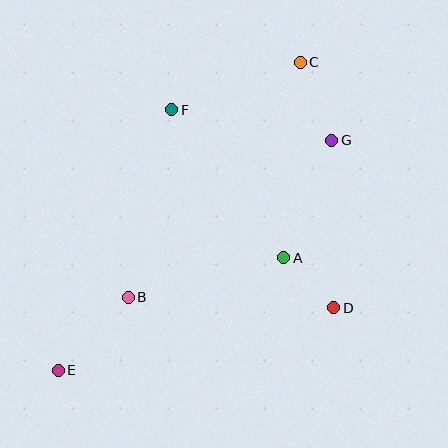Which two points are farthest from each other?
Points C and E are farthest from each other.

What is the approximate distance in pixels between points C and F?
The distance between C and F is approximately 137 pixels.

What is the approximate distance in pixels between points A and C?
The distance between A and C is approximately 196 pixels.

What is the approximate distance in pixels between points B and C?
The distance between B and C is approximately 291 pixels.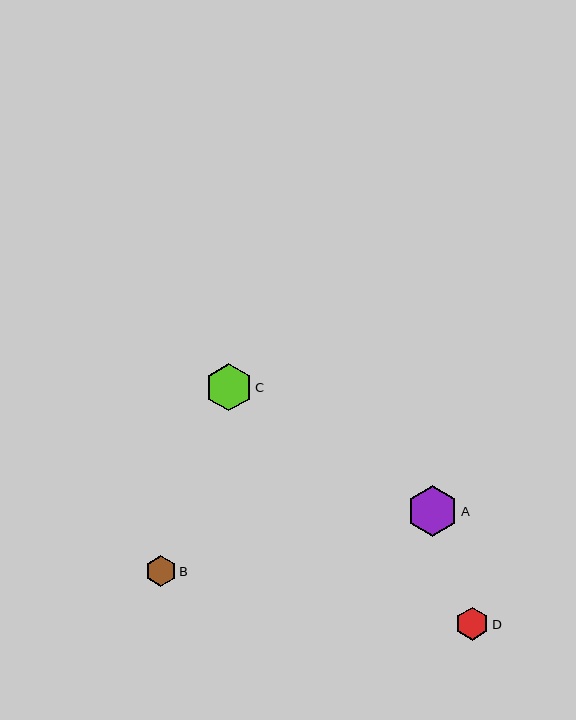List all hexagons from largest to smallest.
From largest to smallest: A, C, D, B.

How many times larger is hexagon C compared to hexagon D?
Hexagon C is approximately 1.4 times the size of hexagon D.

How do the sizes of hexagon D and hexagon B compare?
Hexagon D and hexagon B are approximately the same size.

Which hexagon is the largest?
Hexagon A is the largest with a size of approximately 51 pixels.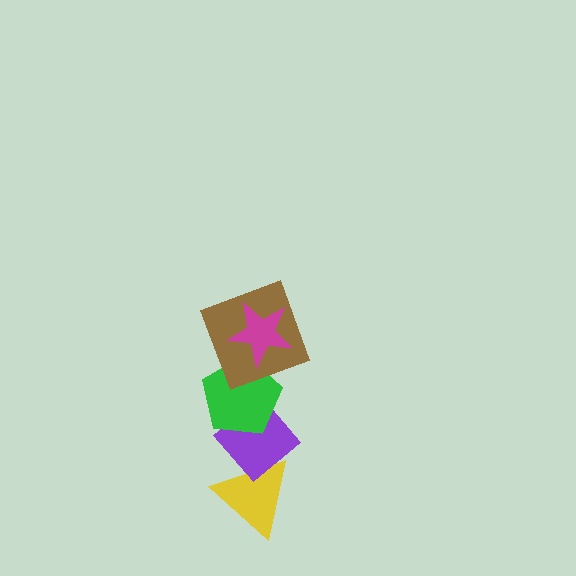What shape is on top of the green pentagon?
The brown square is on top of the green pentagon.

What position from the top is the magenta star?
The magenta star is 1st from the top.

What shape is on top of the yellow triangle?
The purple diamond is on top of the yellow triangle.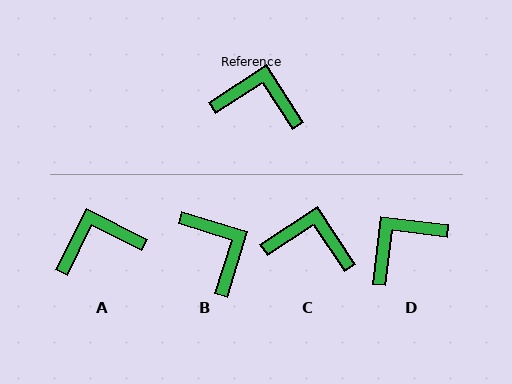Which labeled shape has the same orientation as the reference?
C.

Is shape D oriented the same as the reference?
No, it is off by about 50 degrees.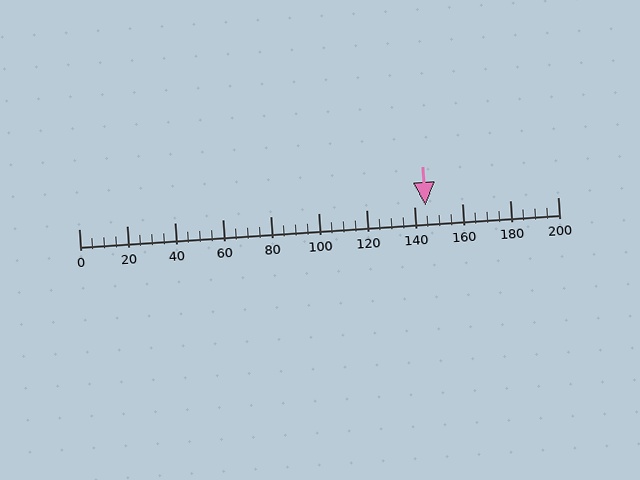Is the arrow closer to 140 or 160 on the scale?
The arrow is closer to 140.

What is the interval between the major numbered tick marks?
The major tick marks are spaced 20 units apart.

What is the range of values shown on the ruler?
The ruler shows values from 0 to 200.